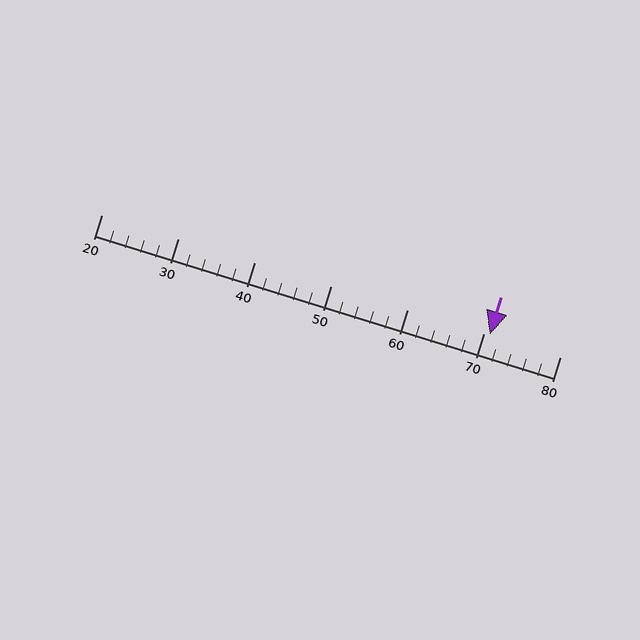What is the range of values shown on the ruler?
The ruler shows values from 20 to 80.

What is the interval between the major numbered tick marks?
The major tick marks are spaced 10 units apart.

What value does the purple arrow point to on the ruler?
The purple arrow points to approximately 71.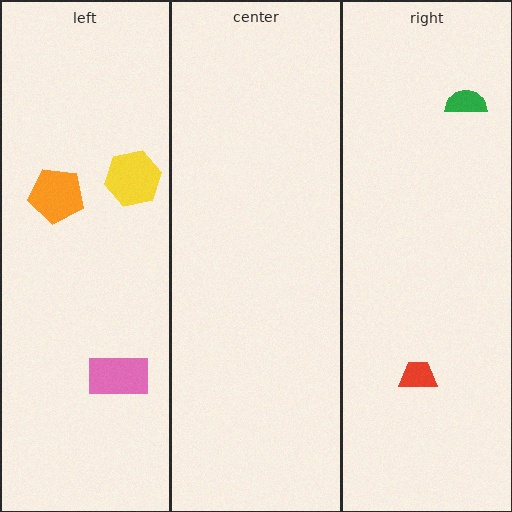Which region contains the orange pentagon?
The left region.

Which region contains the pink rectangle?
The left region.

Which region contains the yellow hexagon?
The left region.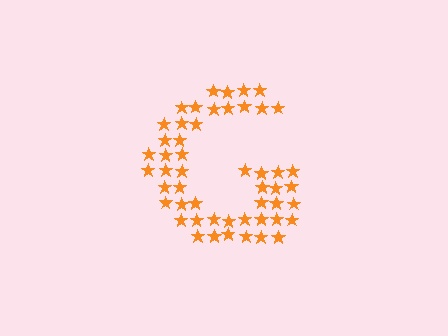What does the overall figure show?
The overall figure shows the letter G.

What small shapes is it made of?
It is made of small stars.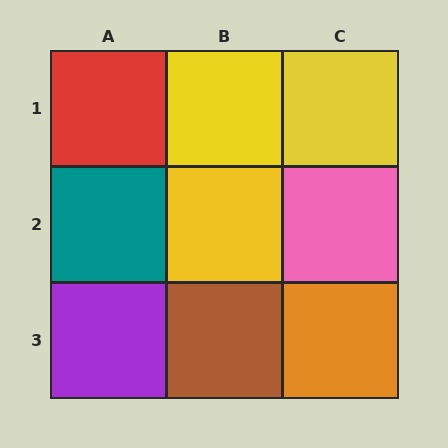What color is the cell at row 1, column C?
Yellow.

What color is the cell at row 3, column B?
Brown.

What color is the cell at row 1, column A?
Red.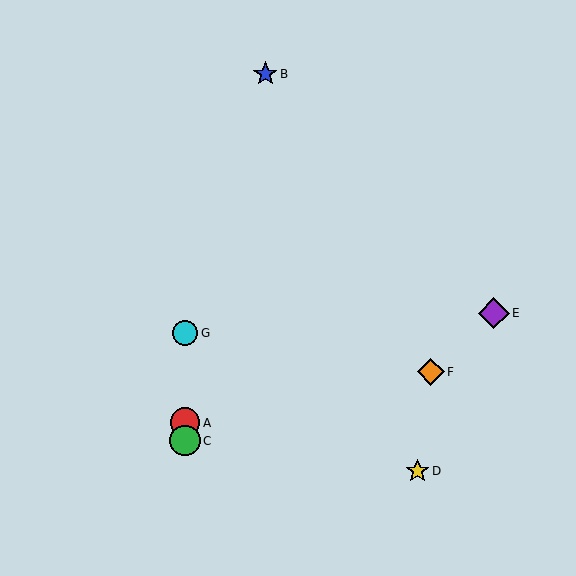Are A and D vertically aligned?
No, A is at x≈185 and D is at x≈418.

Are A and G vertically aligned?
Yes, both are at x≈185.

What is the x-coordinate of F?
Object F is at x≈431.